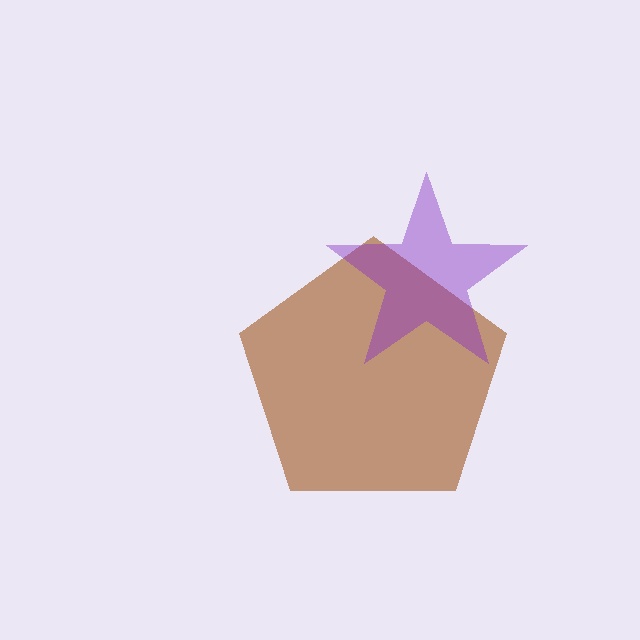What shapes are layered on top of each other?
The layered shapes are: a brown pentagon, a purple star.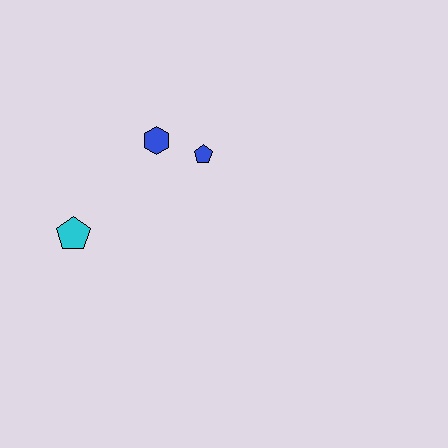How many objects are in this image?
There are 3 objects.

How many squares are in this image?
There are no squares.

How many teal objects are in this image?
There are no teal objects.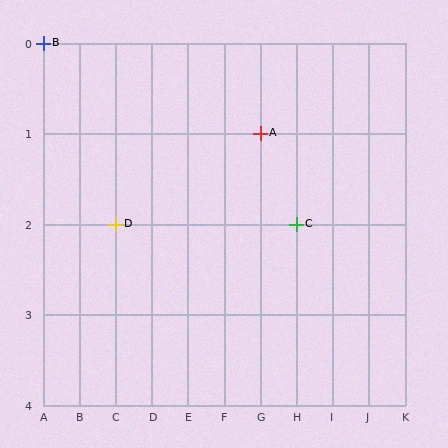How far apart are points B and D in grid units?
Points B and D are 2 columns and 2 rows apart (about 2.8 grid units diagonally).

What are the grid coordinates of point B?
Point B is at grid coordinates (A, 0).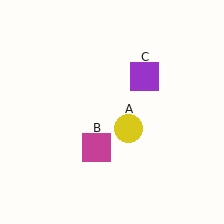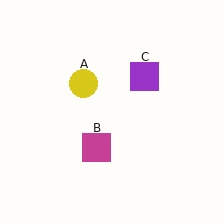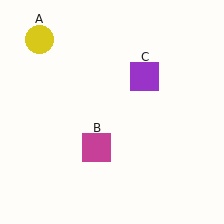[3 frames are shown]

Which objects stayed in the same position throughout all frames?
Magenta square (object B) and purple square (object C) remained stationary.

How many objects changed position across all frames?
1 object changed position: yellow circle (object A).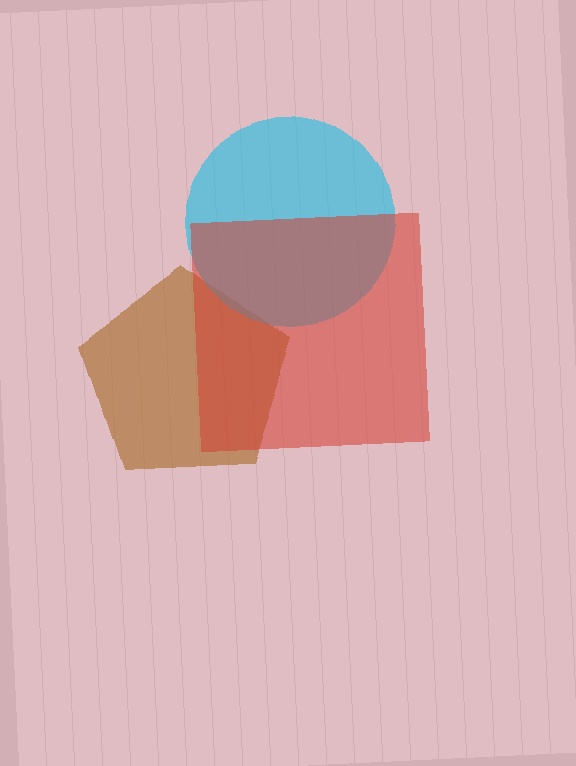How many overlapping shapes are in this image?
There are 3 overlapping shapes in the image.